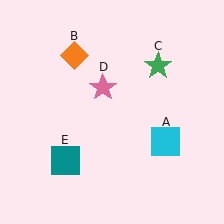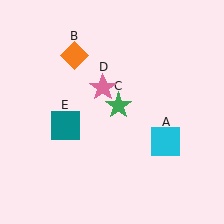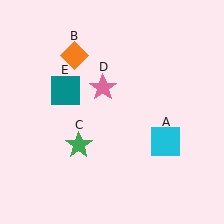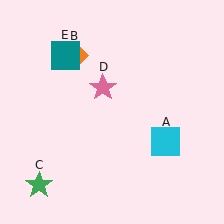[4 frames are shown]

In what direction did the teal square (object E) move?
The teal square (object E) moved up.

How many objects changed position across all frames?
2 objects changed position: green star (object C), teal square (object E).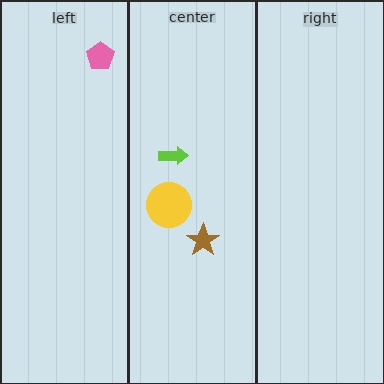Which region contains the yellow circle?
The center region.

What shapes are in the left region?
The pink pentagon.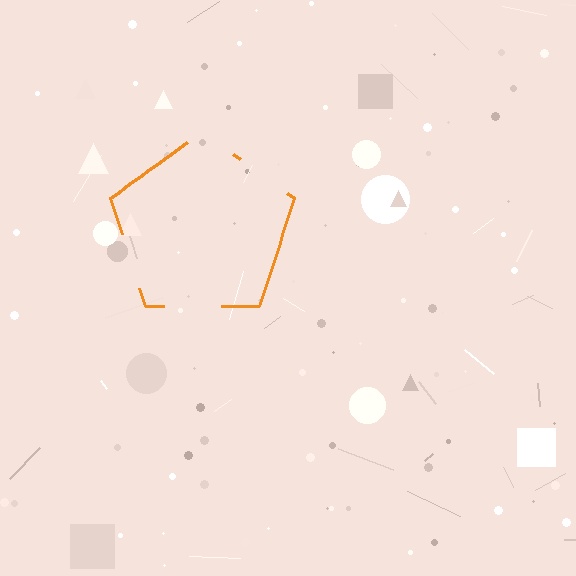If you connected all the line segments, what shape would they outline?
They would outline a pentagon.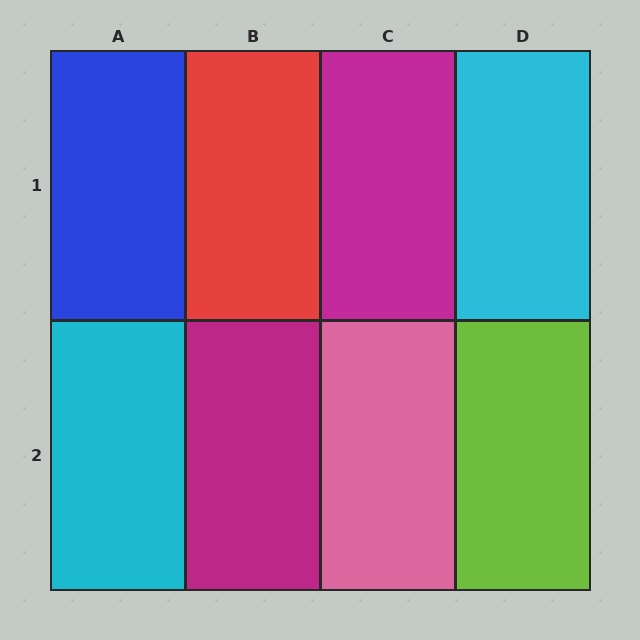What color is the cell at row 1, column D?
Cyan.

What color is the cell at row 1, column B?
Red.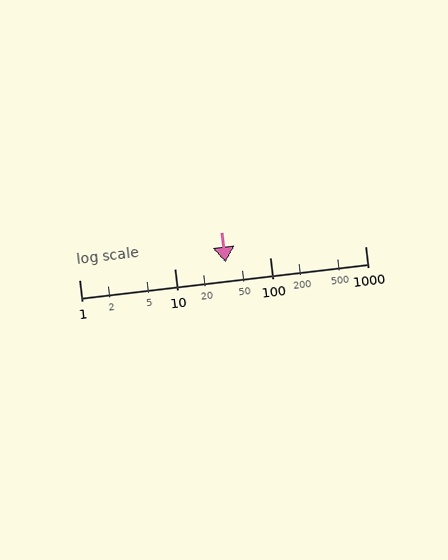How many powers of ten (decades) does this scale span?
The scale spans 3 decades, from 1 to 1000.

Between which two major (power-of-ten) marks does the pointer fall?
The pointer is between 10 and 100.